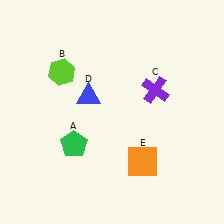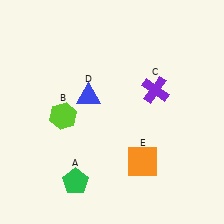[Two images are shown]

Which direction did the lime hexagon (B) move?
The lime hexagon (B) moved down.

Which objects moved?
The objects that moved are: the green pentagon (A), the lime hexagon (B).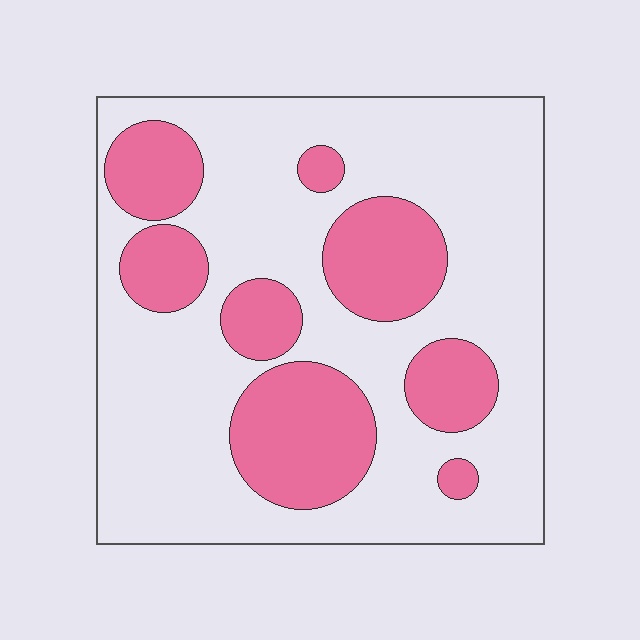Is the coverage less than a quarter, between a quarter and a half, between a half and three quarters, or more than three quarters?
Between a quarter and a half.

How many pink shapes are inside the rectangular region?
8.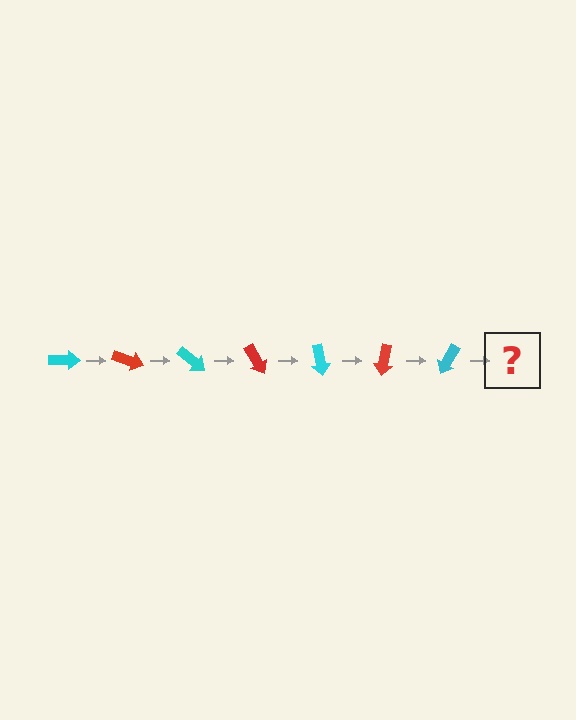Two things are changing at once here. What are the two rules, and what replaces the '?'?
The two rules are that it rotates 20 degrees each step and the color cycles through cyan and red. The '?' should be a red arrow, rotated 140 degrees from the start.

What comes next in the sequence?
The next element should be a red arrow, rotated 140 degrees from the start.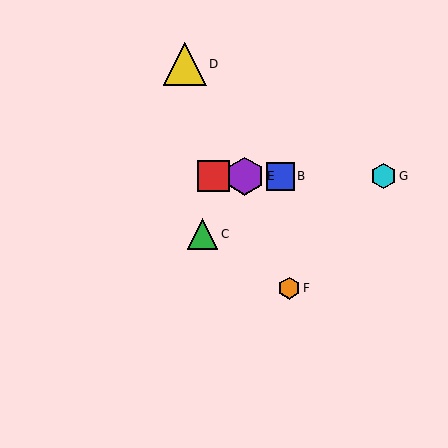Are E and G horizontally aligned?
Yes, both are at y≈176.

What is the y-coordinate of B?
Object B is at y≈176.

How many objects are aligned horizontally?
4 objects (A, B, E, G) are aligned horizontally.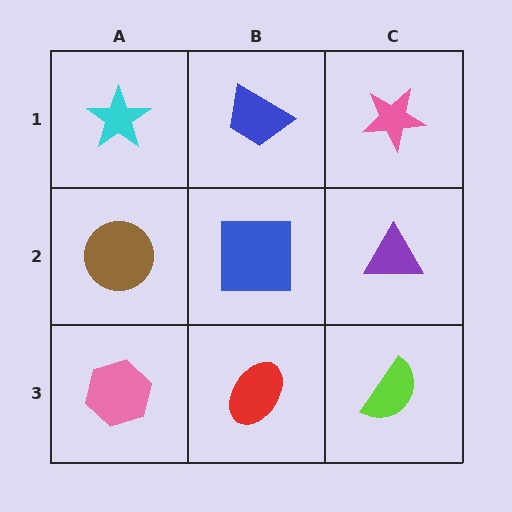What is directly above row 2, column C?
A pink star.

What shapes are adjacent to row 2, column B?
A blue trapezoid (row 1, column B), a red ellipse (row 3, column B), a brown circle (row 2, column A), a purple triangle (row 2, column C).